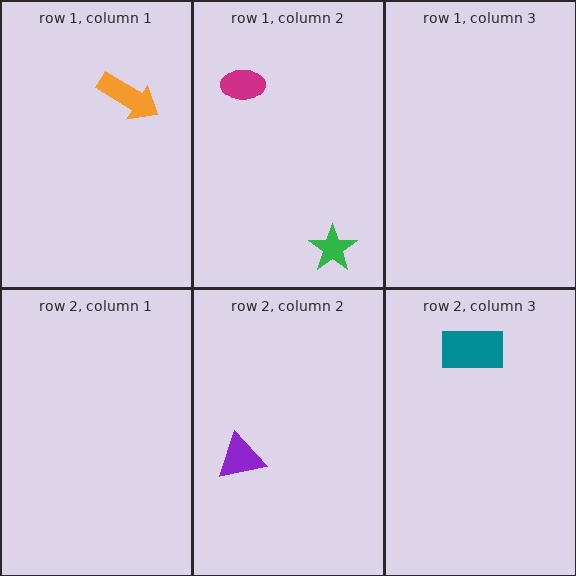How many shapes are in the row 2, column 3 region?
1.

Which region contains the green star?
The row 1, column 2 region.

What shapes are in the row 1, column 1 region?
The orange arrow.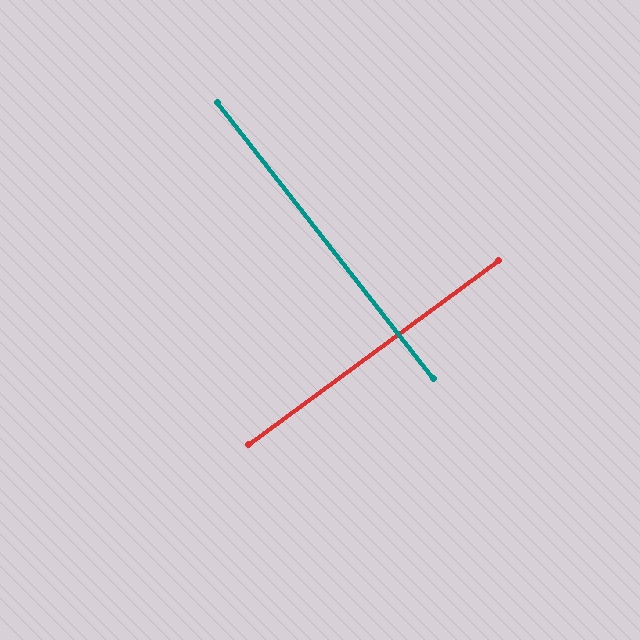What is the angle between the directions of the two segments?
Approximately 88 degrees.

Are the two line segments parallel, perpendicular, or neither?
Perpendicular — they meet at approximately 88°.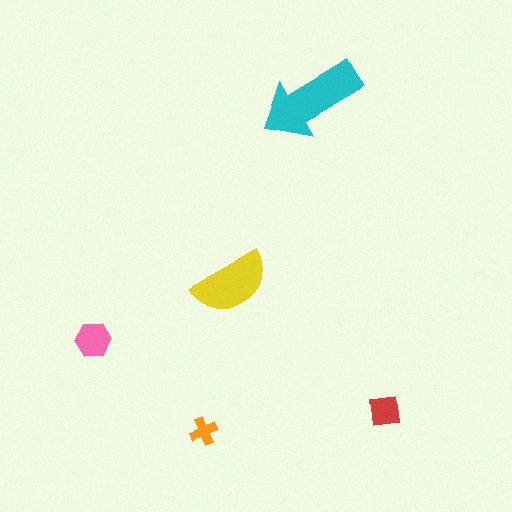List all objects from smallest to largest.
The orange cross, the red square, the pink hexagon, the yellow semicircle, the cyan arrow.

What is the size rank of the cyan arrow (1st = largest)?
1st.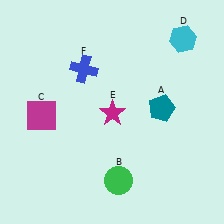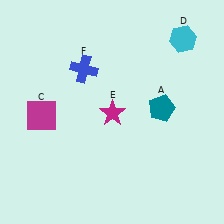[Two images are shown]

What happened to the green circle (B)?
The green circle (B) was removed in Image 2. It was in the bottom-right area of Image 1.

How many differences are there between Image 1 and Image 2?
There is 1 difference between the two images.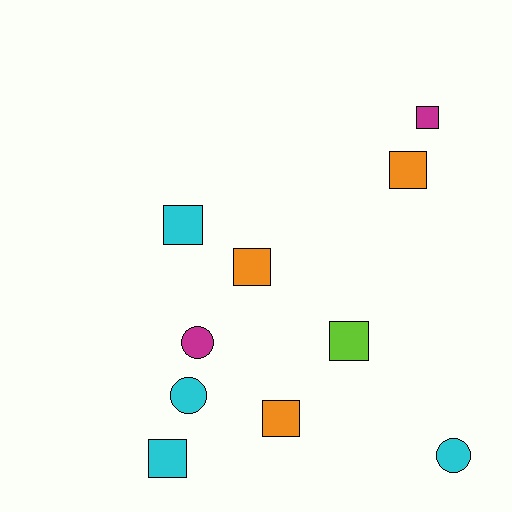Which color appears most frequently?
Cyan, with 4 objects.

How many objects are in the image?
There are 10 objects.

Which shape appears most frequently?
Square, with 7 objects.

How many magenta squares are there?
There is 1 magenta square.